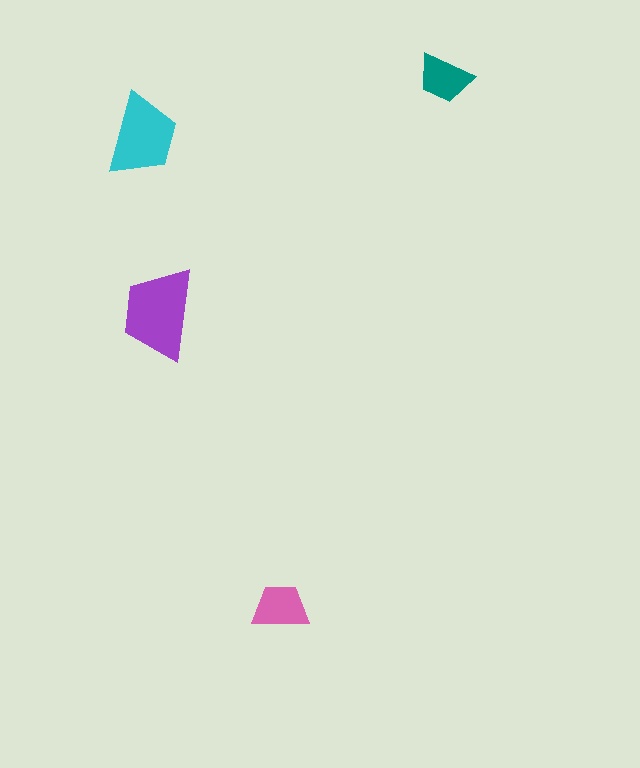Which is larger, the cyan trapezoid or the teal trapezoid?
The cyan one.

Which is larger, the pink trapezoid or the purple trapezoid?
The purple one.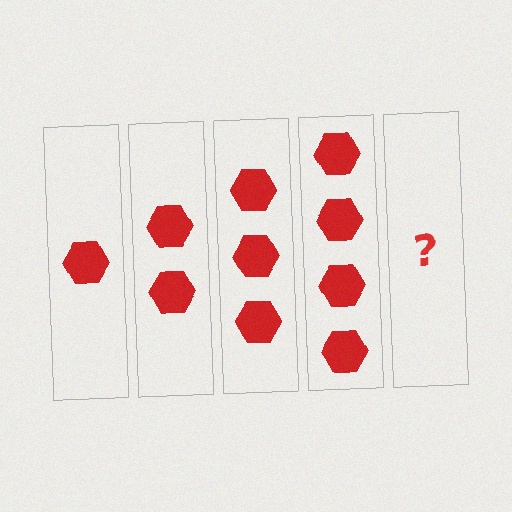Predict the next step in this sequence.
The next step is 5 hexagons.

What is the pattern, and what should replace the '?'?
The pattern is that each step adds one more hexagon. The '?' should be 5 hexagons.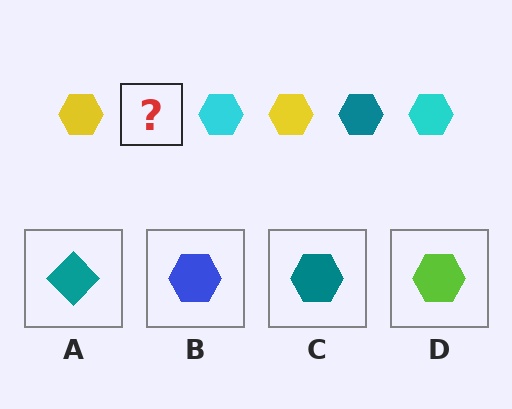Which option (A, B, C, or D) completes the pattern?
C.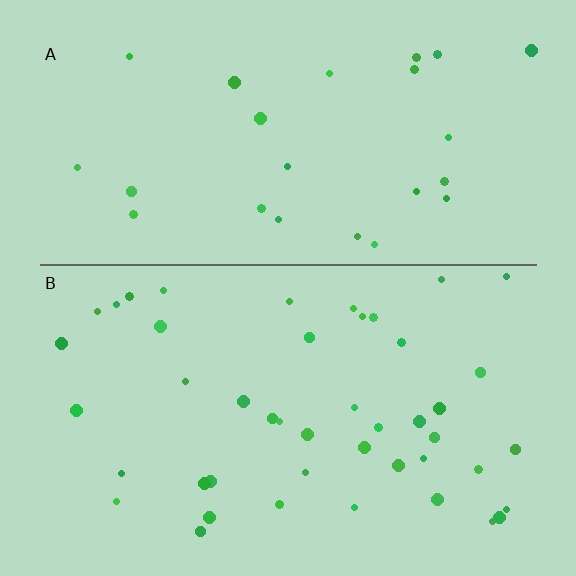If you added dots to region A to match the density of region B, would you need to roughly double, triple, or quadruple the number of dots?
Approximately double.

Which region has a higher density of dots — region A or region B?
B (the bottom).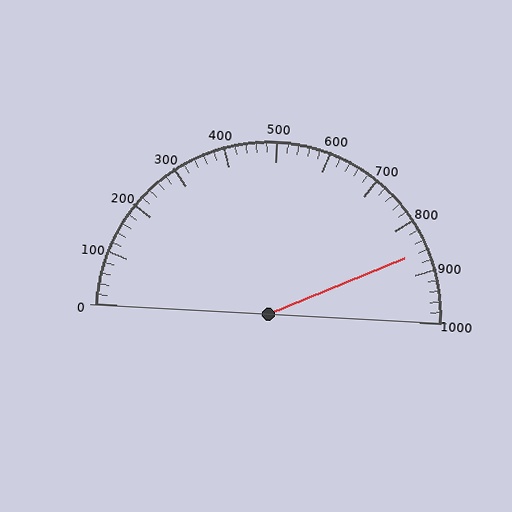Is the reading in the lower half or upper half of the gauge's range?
The reading is in the upper half of the range (0 to 1000).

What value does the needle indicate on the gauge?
The needle indicates approximately 860.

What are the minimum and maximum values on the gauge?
The gauge ranges from 0 to 1000.